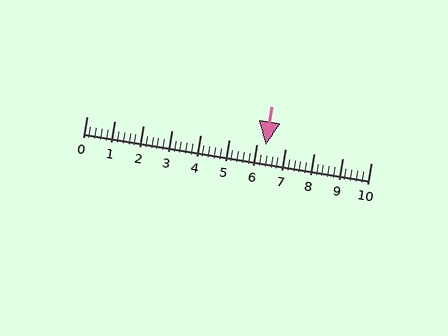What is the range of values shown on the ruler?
The ruler shows values from 0 to 10.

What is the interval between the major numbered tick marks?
The major tick marks are spaced 1 units apart.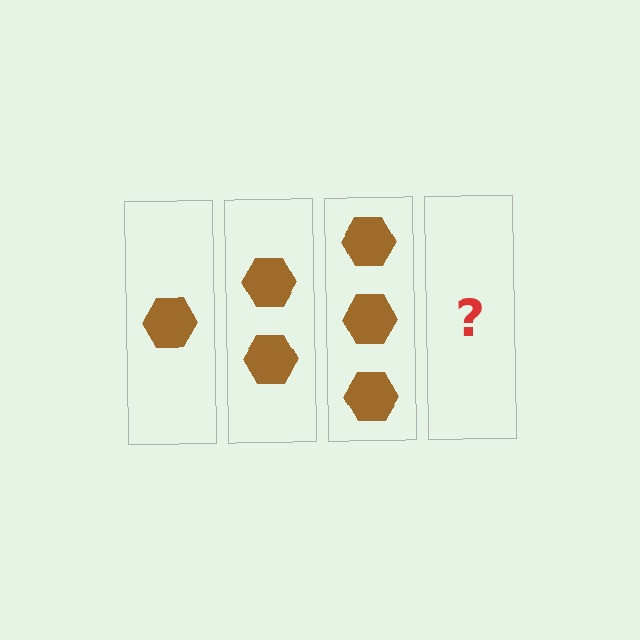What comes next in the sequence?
The next element should be 4 hexagons.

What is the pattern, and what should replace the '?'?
The pattern is that each step adds one more hexagon. The '?' should be 4 hexagons.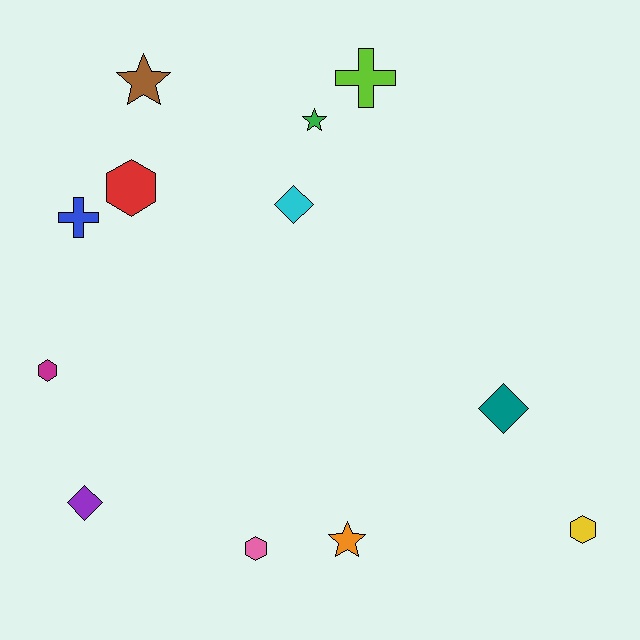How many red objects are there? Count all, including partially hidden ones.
There is 1 red object.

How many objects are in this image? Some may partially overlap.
There are 12 objects.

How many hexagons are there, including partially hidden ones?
There are 4 hexagons.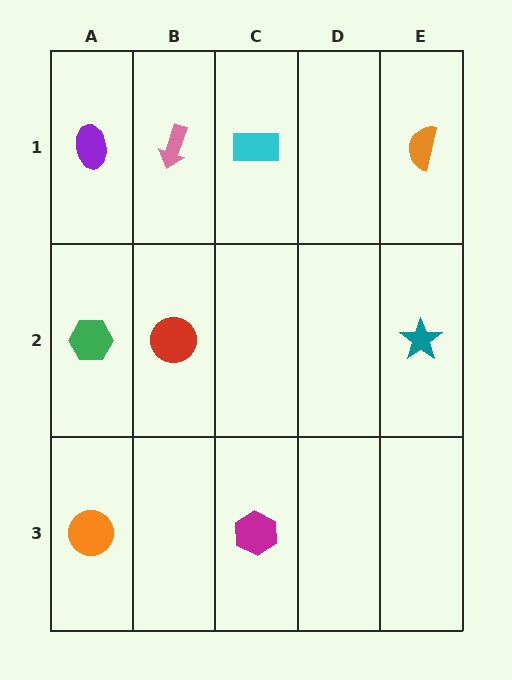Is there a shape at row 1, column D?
No, that cell is empty.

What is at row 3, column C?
A magenta hexagon.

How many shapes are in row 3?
2 shapes.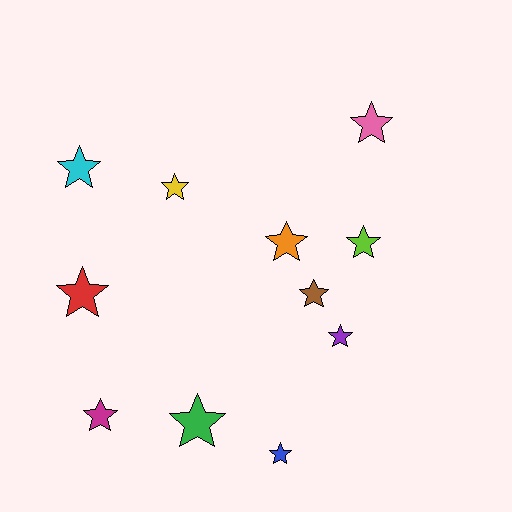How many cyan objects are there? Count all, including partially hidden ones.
There is 1 cyan object.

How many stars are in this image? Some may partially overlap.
There are 11 stars.